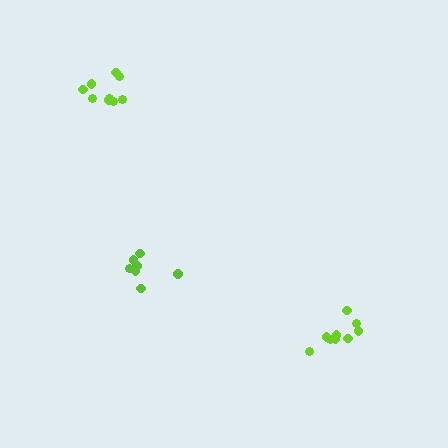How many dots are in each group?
Group 1: 9 dots, Group 2: 9 dots, Group 3: 7 dots (25 total).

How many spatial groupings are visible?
There are 3 spatial groupings.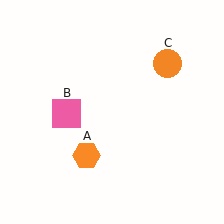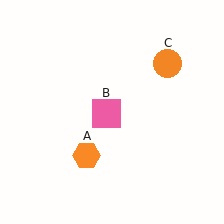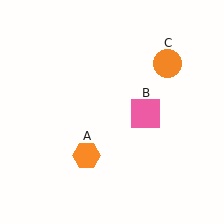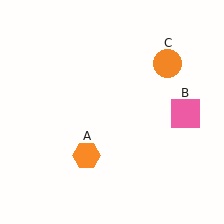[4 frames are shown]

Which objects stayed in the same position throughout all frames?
Orange hexagon (object A) and orange circle (object C) remained stationary.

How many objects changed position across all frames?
1 object changed position: pink square (object B).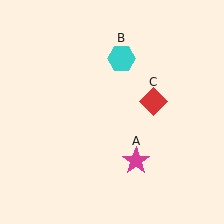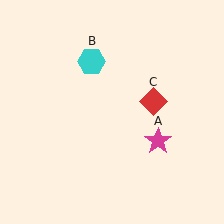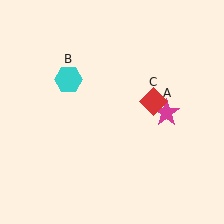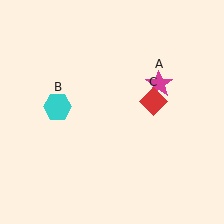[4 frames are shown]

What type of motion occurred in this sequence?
The magenta star (object A), cyan hexagon (object B) rotated counterclockwise around the center of the scene.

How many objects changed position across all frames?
2 objects changed position: magenta star (object A), cyan hexagon (object B).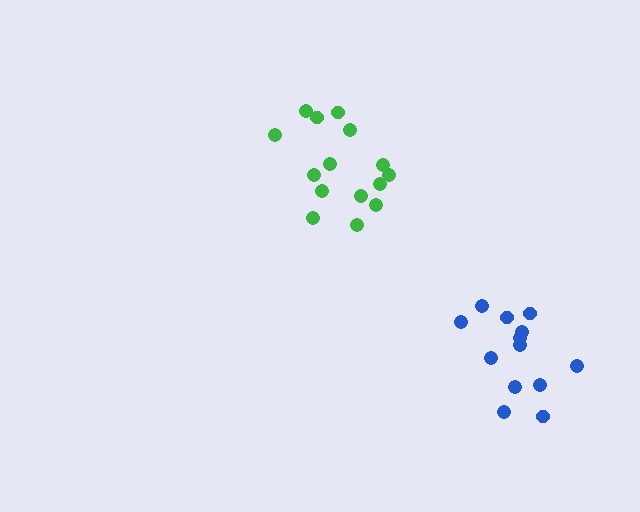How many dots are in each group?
Group 1: 15 dots, Group 2: 13 dots (28 total).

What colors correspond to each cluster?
The clusters are colored: green, blue.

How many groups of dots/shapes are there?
There are 2 groups.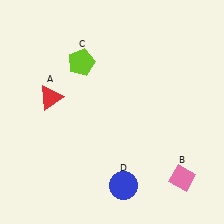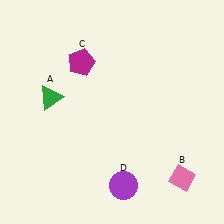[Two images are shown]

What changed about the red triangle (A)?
In Image 1, A is red. In Image 2, it changed to green.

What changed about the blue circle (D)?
In Image 1, D is blue. In Image 2, it changed to purple.